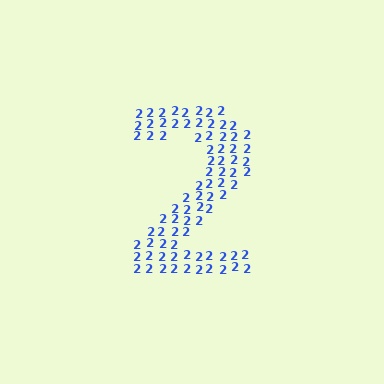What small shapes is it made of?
It is made of small digit 2's.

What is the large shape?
The large shape is the digit 2.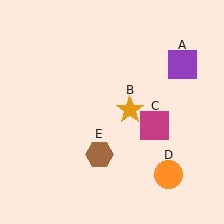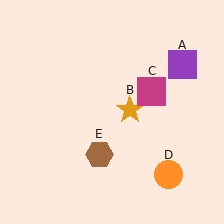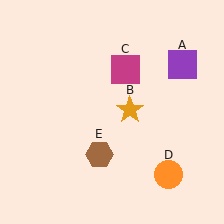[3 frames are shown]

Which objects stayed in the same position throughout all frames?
Purple square (object A) and orange star (object B) and orange circle (object D) and brown hexagon (object E) remained stationary.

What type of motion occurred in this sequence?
The magenta square (object C) rotated counterclockwise around the center of the scene.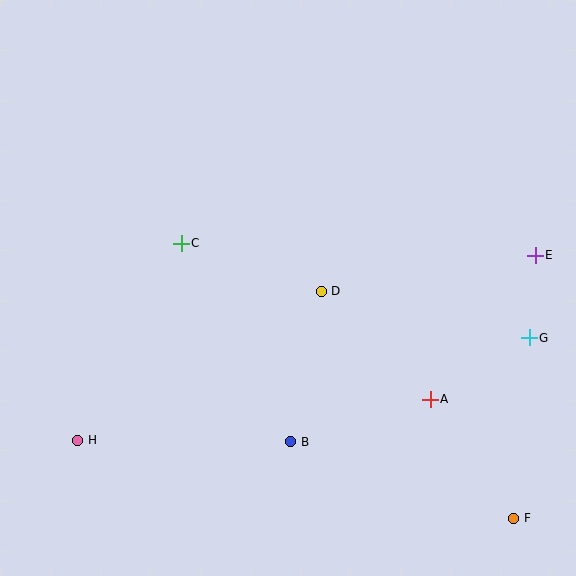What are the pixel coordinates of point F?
Point F is at (514, 518).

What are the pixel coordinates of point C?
Point C is at (181, 243).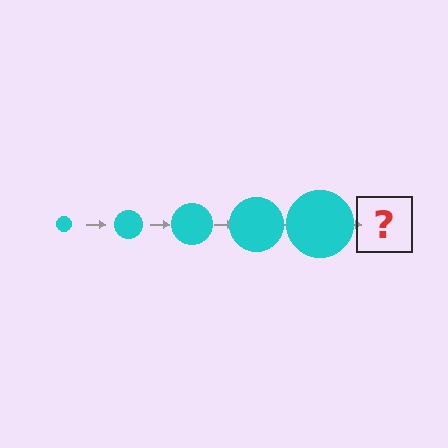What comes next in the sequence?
The next element should be a cyan circle, larger than the previous one.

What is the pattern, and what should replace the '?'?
The pattern is that the circle gets progressively larger each step. The '?' should be a cyan circle, larger than the previous one.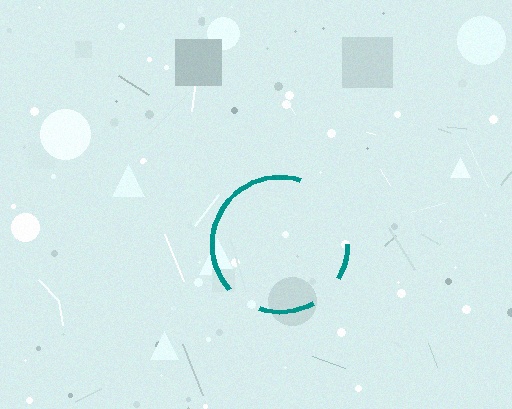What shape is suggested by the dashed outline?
The dashed outline suggests a circle.